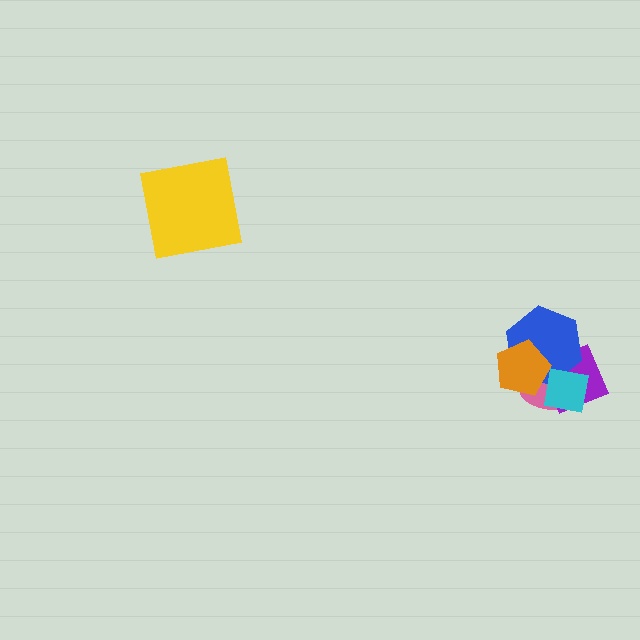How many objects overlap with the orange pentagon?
3 objects overlap with the orange pentagon.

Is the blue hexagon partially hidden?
Yes, it is partially covered by another shape.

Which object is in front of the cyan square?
The orange pentagon is in front of the cyan square.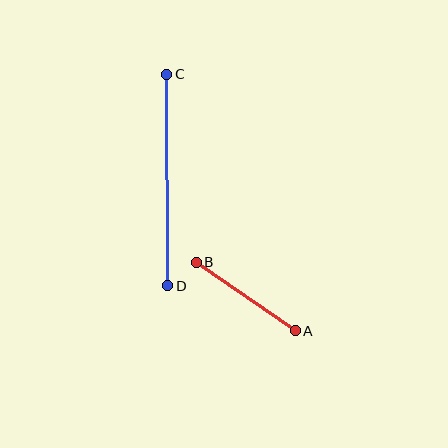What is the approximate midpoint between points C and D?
The midpoint is at approximately (167, 180) pixels.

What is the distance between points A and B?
The distance is approximately 120 pixels.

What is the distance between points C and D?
The distance is approximately 212 pixels.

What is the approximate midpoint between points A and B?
The midpoint is at approximately (246, 296) pixels.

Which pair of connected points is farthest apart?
Points C and D are farthest apart.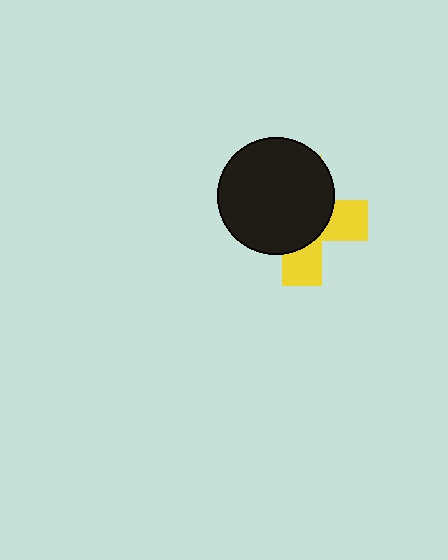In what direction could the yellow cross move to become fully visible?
The yellow cross could move toward the lower-right. That would shift it out from behind the black circle entirely.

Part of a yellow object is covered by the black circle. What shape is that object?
It is a cross.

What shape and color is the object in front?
The object in front is a black circle.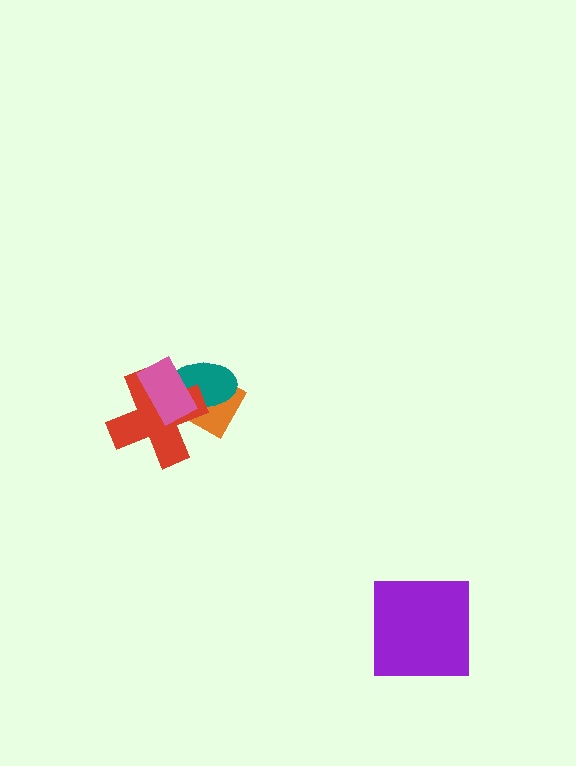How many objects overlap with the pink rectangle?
3 objects overlap with the pink rectangle.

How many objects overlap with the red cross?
3 objects overlap with the red cross.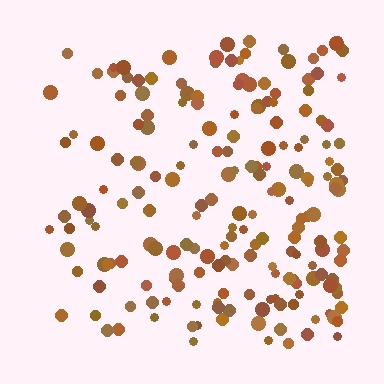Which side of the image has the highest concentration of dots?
The right.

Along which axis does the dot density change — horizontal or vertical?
Horizontal.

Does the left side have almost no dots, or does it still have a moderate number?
Still a moderate number, just noticeably fewer than the right.